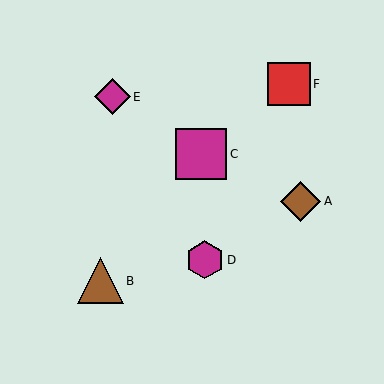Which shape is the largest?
The magenta square (labeled C) is the largest.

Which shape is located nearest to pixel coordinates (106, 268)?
The brown triangle (labeled B) at (100, 281) is nearest to that location.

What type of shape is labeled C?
Shape C is a magenta square.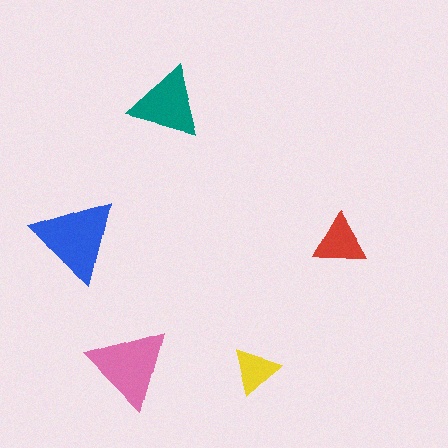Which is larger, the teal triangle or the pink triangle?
The pink one.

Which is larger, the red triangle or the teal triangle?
The teal one.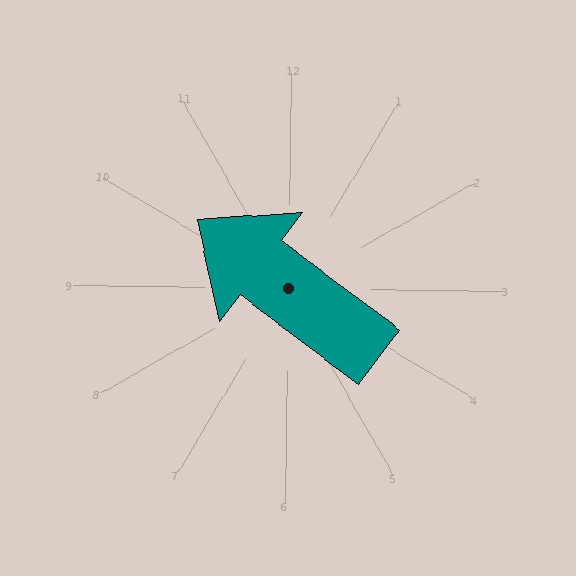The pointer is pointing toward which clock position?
Roughly 10 o'clock.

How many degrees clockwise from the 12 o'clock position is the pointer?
Approximately 307 degrees.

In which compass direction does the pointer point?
Northwest.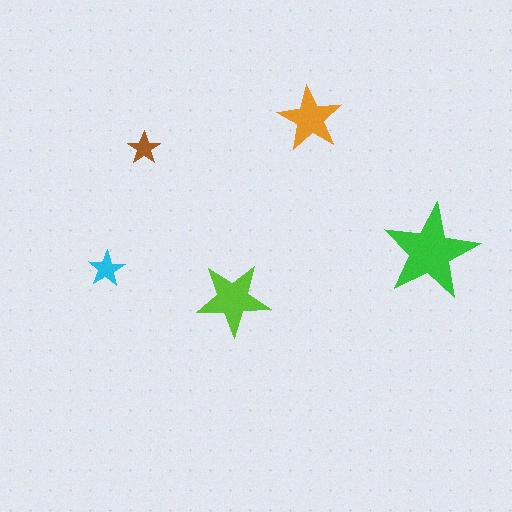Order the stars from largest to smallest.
the green one, the lime one, the orange one, the cyan one, the brown one.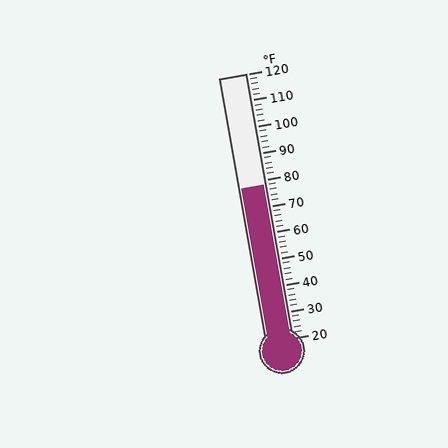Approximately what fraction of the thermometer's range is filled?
The thermometer is filled to approximately 60% of its range.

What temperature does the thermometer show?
The thermometer shows approximately 78°F.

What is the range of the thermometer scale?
The thermometer scale ranges from 20°F to 120°F.